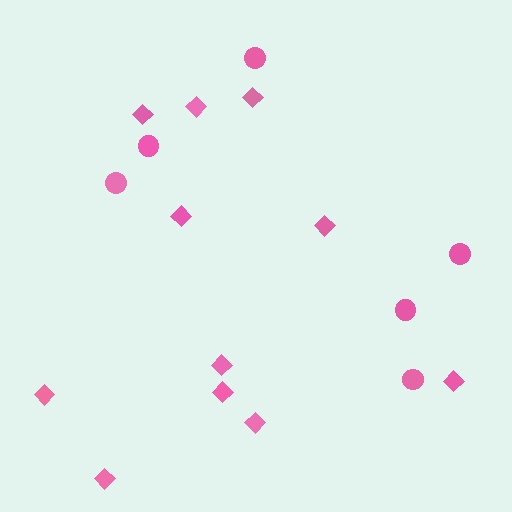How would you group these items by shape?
There are 2 groups: one group of circles (6) and one group of diamonds (11).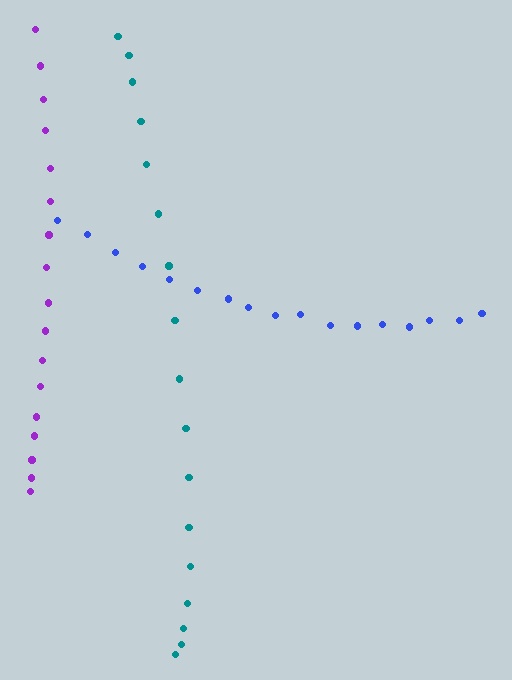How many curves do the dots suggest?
There are 3 distinct paths.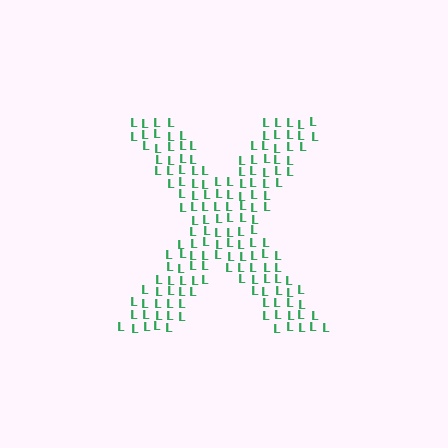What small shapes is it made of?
It is made of small letter L's.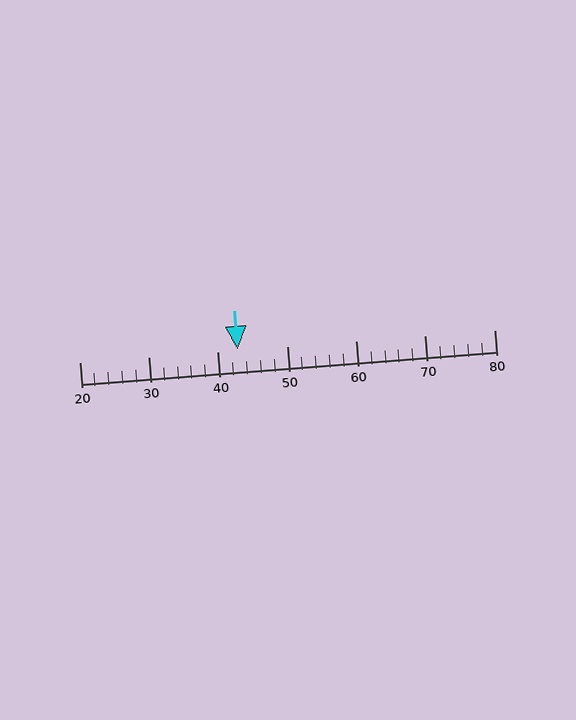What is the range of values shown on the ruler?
The ruler shows values from 20 to 80.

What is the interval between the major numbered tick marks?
The major tick marks are spaced 10 units apart.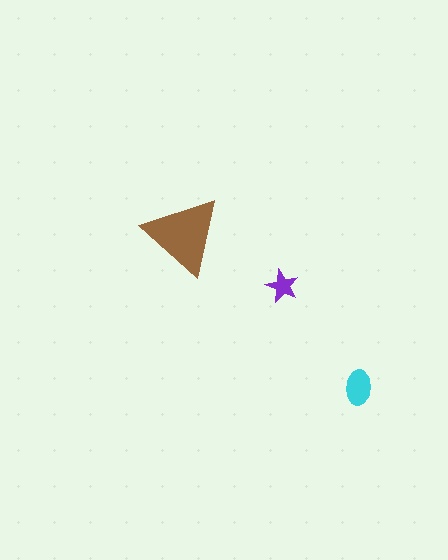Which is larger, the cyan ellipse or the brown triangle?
The brown triangle.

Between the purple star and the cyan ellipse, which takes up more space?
The cyan ellipse.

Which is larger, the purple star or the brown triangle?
The brown triangle.